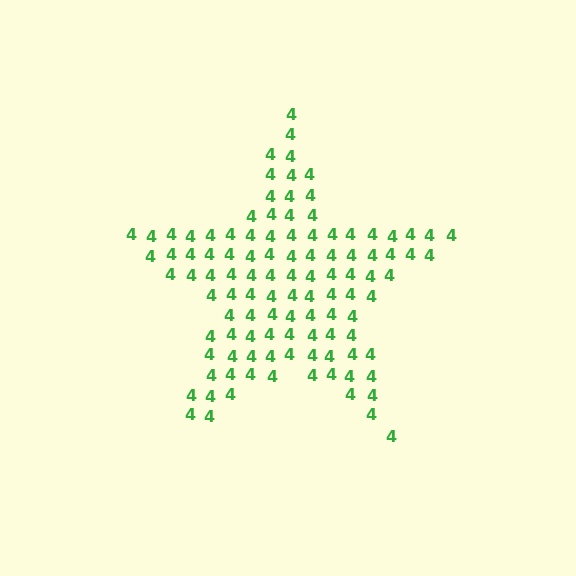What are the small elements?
The small elements are digit 4's.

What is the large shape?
The large shape is a star.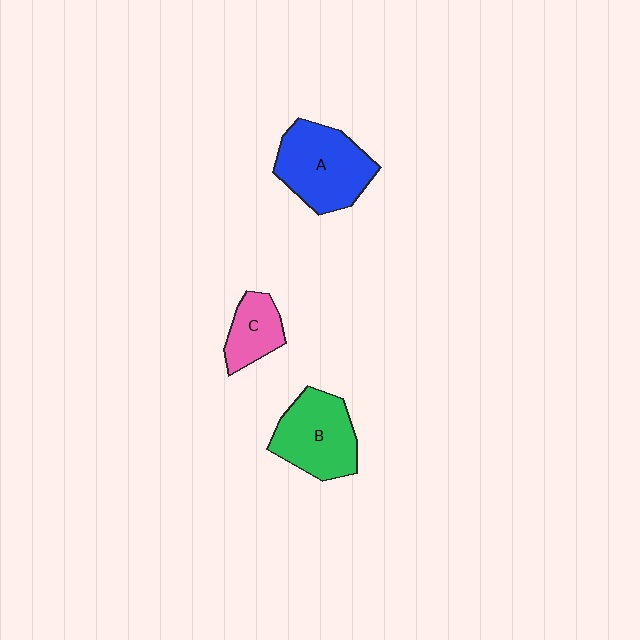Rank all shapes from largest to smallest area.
From largest to smallest: A (blue), B (green), C (pink).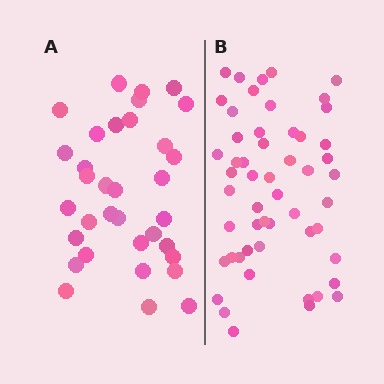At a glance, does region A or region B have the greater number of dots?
Region B (the right region) has more dots.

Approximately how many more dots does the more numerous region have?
Region B has approximately 20 more dots than region A.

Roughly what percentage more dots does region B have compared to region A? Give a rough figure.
About 55% more.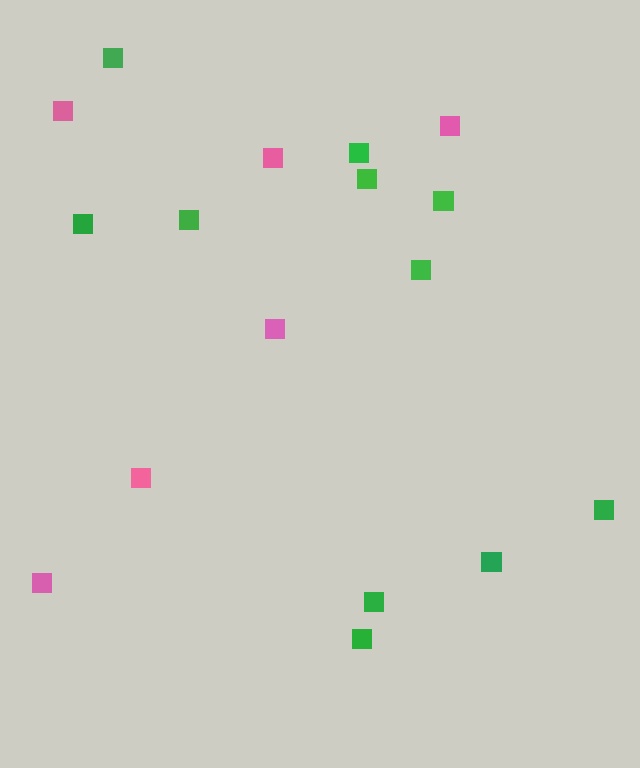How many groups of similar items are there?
There are 2 groups: one group of pink squares (6) and one group of green squares (11).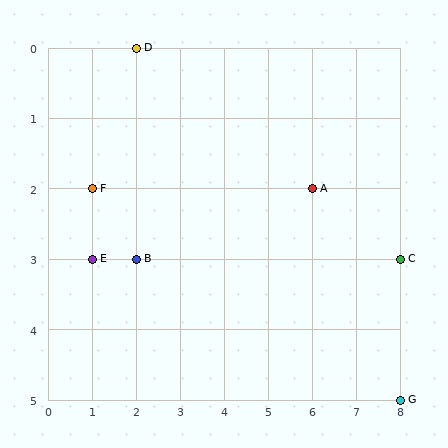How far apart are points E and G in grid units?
Points E and G are 7 columns and 2 rows apart (about 7.3 grid units diagonally).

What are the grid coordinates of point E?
Point E is at grid coordinates (1, 3).